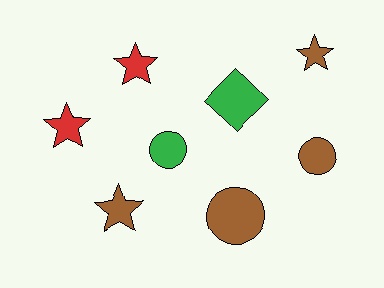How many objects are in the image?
There are 8 objects.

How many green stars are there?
There are no green stars.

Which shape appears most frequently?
Star, with 4 objects.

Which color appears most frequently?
Brown, with 4 objects.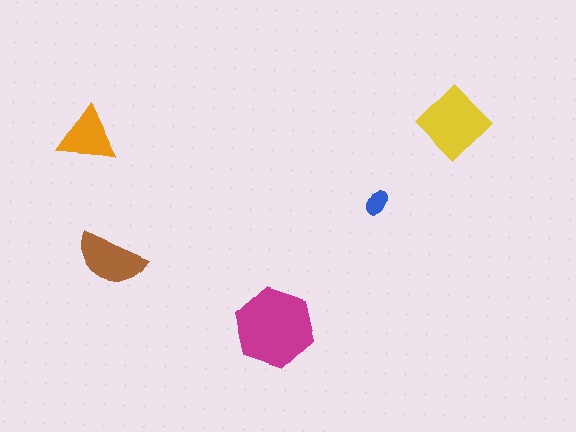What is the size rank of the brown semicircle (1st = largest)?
3rd.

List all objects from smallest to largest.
The blue ellipse, the orange triangle, the brown semicircle, the yellow diamond, the magenta hexagon.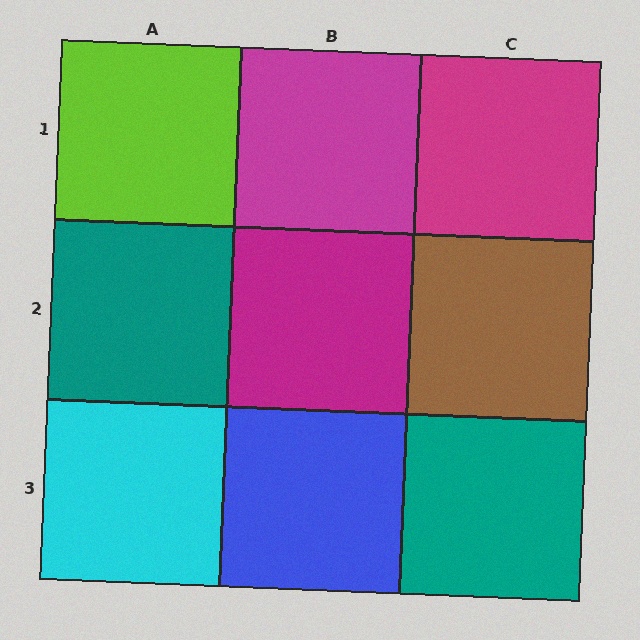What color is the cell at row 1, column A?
Lime.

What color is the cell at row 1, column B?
Magenta.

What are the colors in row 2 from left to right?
Teal, magenta, brown.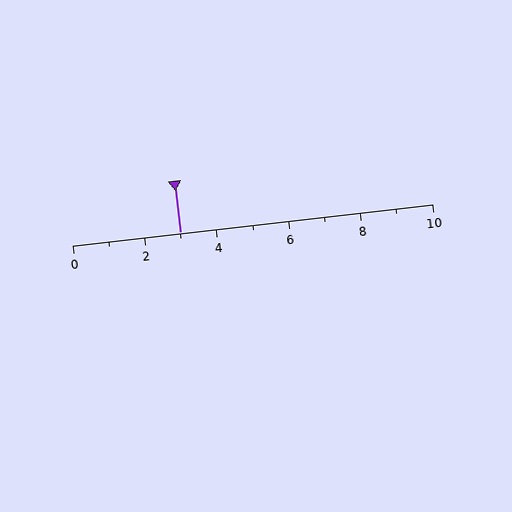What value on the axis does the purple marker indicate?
The marker indicates approximately 3.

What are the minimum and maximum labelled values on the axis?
The axis runs from 0 to 10.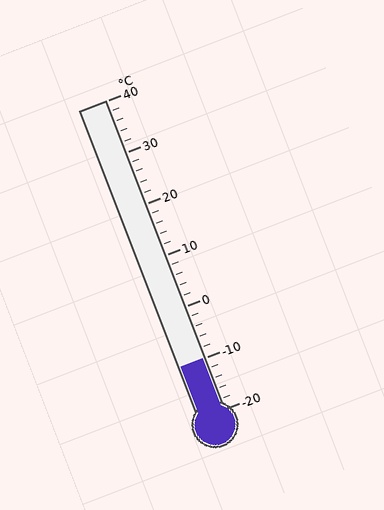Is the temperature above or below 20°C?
The temperature is below 20°C.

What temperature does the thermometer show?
The thermometer shows approximately -10°C.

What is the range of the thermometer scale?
The thermometer scale ranges from -20°C to 40°C.